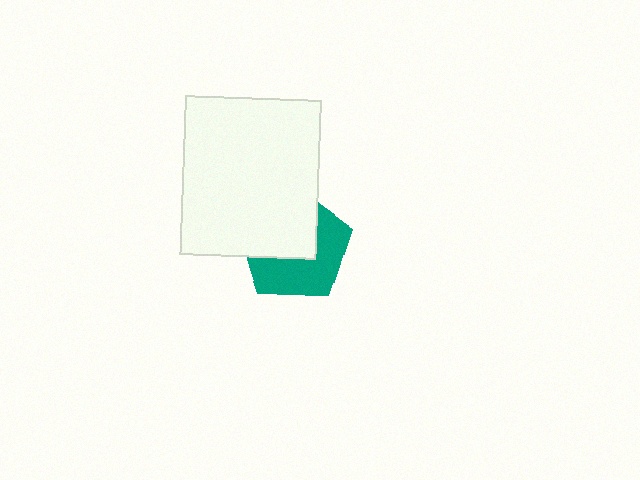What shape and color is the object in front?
The object in front is a white rectangle.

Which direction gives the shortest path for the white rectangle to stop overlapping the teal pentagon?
Moving toward the upper-left gives the shortest separation.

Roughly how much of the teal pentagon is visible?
About half of it is visible (roughly 51%).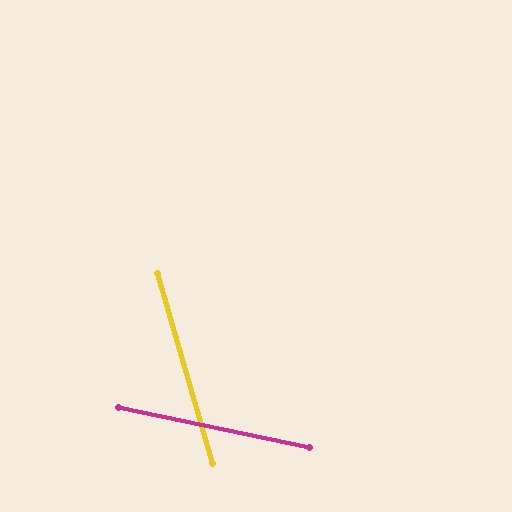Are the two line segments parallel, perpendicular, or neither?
Neither parallel nor perpendicular — they differ by about 62°.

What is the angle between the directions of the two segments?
Approximately 62 degrees.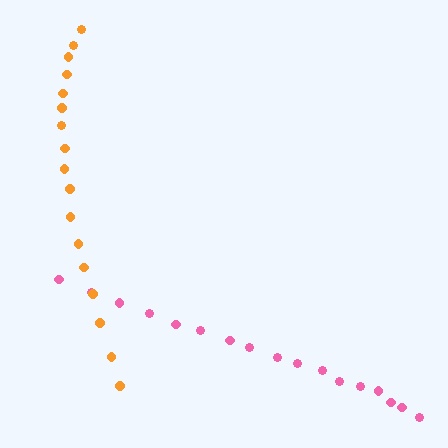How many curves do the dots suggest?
There are 2 distinct paths.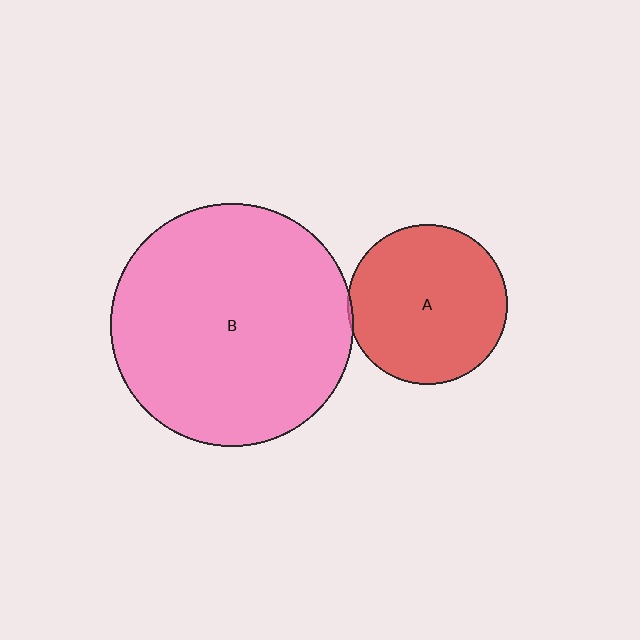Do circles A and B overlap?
Yes.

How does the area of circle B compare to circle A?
Approximately 2.3 times.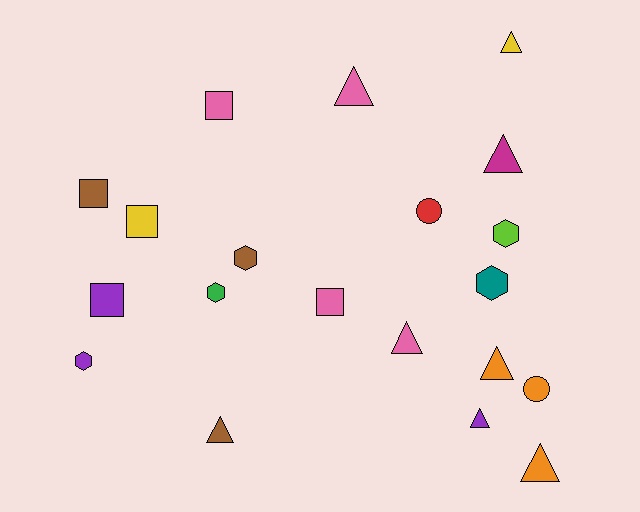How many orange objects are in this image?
There are 3 orange objects.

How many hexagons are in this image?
There are 5 hexagons.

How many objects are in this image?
There are 20 objects.